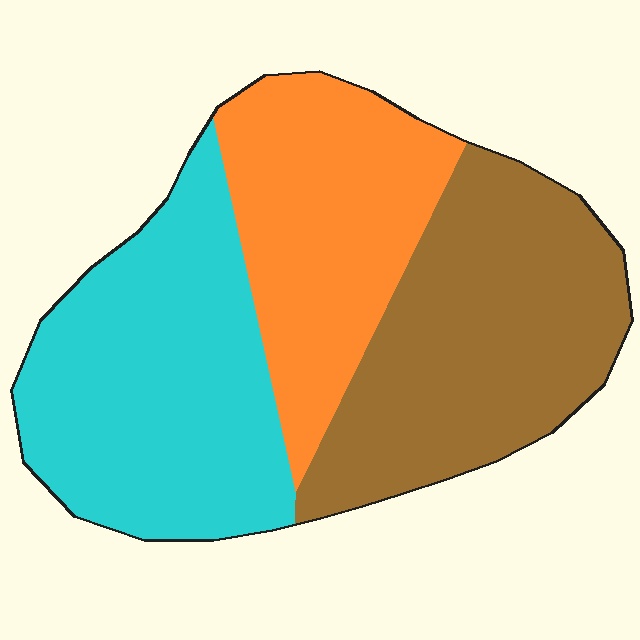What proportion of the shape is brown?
Brown takes up between a third and a half of the shape.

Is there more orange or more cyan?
Cyan.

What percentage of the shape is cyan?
Cyan covers 37% of the shape.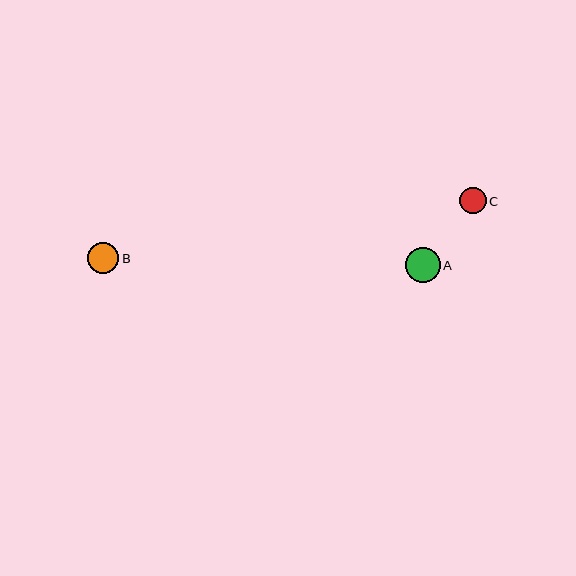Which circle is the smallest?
Circle C is the smallest with a size of approximately 26 pixels.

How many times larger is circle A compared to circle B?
Circle A is approximately 1.1 times the size of circle B.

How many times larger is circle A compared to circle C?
Circle A is approximately 1.3 times the size of circle C.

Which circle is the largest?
Circle A is the largest with a size of approximately 35 pixels.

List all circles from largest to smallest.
From largest to smallest: A, B, C.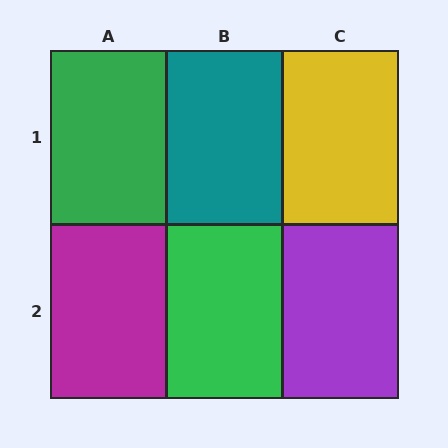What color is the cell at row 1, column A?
Green.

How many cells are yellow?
1 cell is yellow.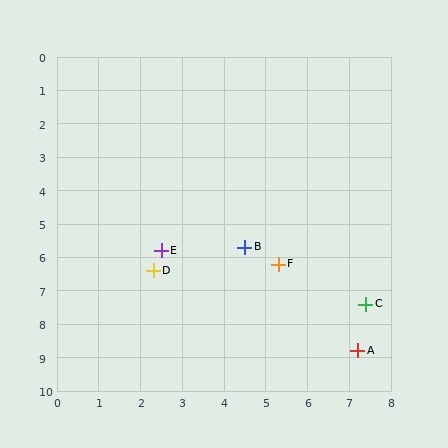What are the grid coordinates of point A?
Point A is at approximately (7.2, 8.8).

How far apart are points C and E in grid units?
Points C and E are about 5.2 grid units apart.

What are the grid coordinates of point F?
Point F is at approximately (5.3, 6.2).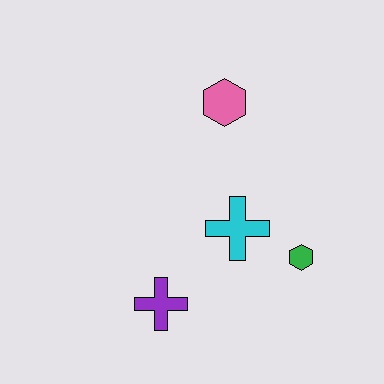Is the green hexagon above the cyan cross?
No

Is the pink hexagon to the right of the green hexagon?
No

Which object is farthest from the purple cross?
The pink hexagon is farthest from the purple cross.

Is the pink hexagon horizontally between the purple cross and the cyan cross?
Yes